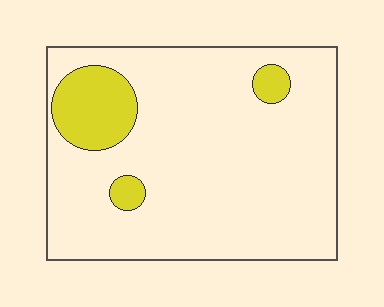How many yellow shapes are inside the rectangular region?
3.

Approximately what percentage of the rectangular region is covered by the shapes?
Approximately 15%.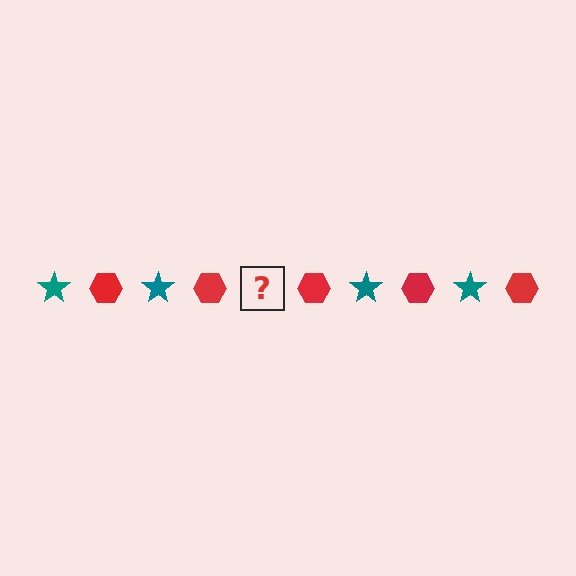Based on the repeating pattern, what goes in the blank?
The blank should be a teal star.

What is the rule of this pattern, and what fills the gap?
The rule is that the pattern alternates between teal star and red hexagon. The gap should be filled with a teal star.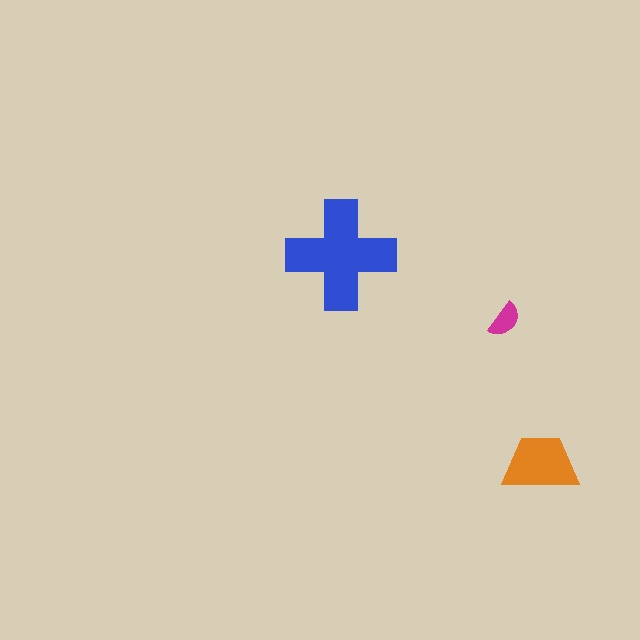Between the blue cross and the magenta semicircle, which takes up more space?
The blue cross.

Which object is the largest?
The blue cross.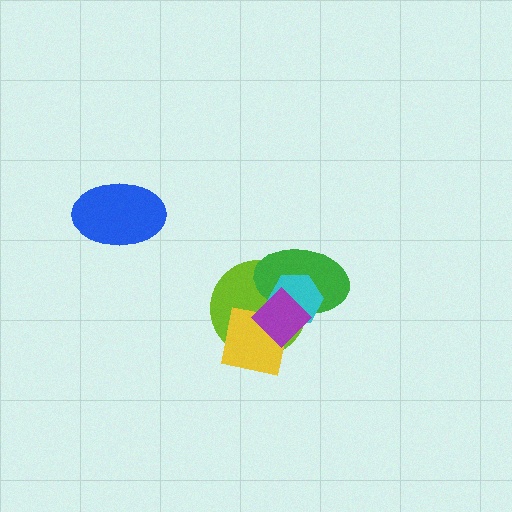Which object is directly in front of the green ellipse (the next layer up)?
The yellow square is directly in front of the green ellipse.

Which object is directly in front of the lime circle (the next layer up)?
The green ellipse is directly in front of the lime circle.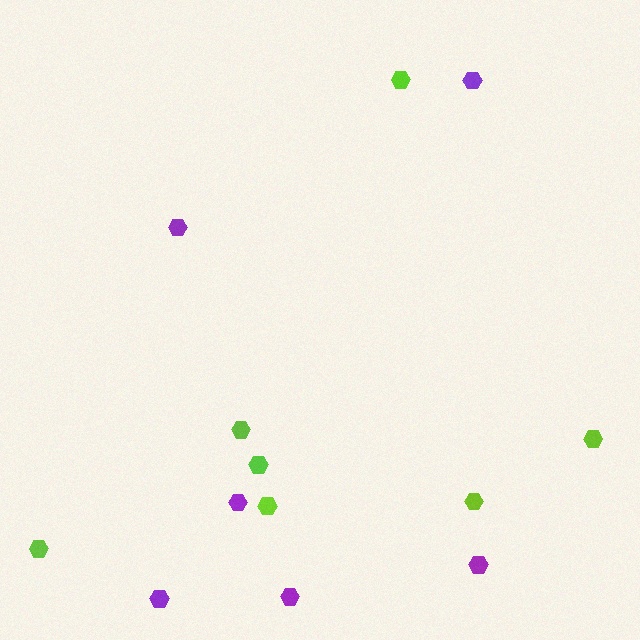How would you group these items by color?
There are 2 groups: one group of purple hexagons (6) and one group of lime hexagons (7).